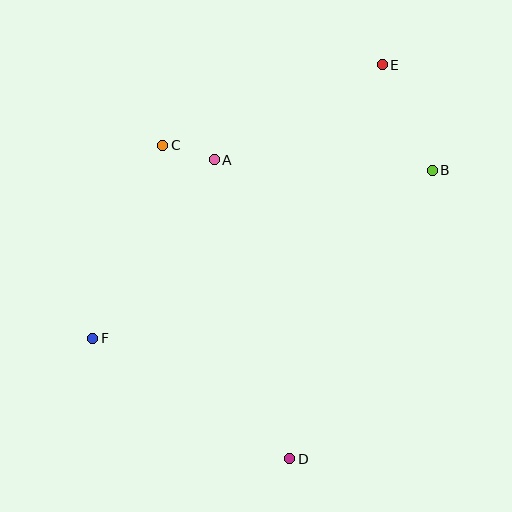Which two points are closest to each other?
Points A and C are closest to each other.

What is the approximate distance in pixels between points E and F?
The distance between E and F is approximately 398 pixels.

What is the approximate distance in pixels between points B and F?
The distance between B and F is approximately 379 pixels.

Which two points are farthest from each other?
Points D and E are farthest from each other.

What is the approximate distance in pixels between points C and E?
The distance between C and E is approximately 234 pixels.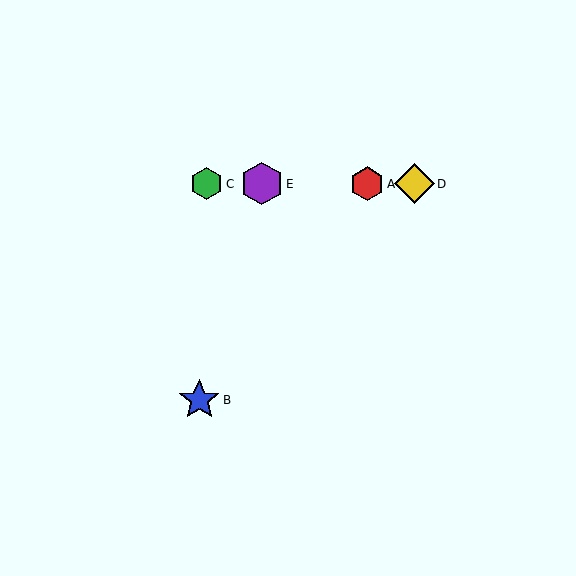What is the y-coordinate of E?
Object E is at y≈184.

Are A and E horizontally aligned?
Yes, both are at y≈184.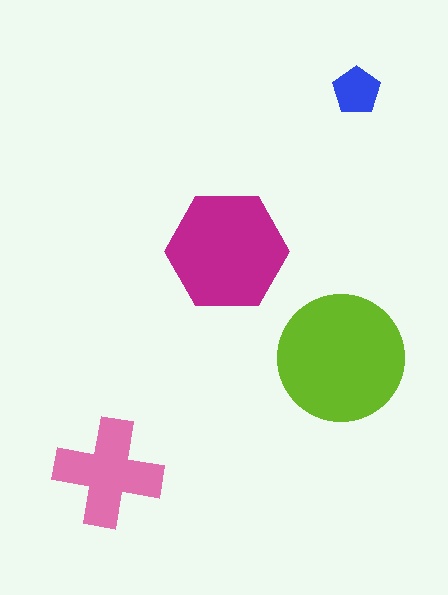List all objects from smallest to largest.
The blue pentagon, the pink cross, the magenta hexagon, the lime circle.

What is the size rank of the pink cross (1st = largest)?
3rd.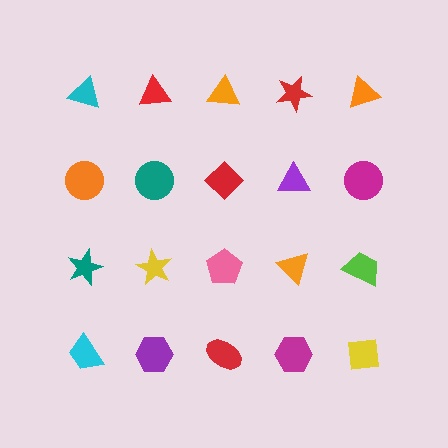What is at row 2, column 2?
A teal circle.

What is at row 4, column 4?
A magenta hexagon.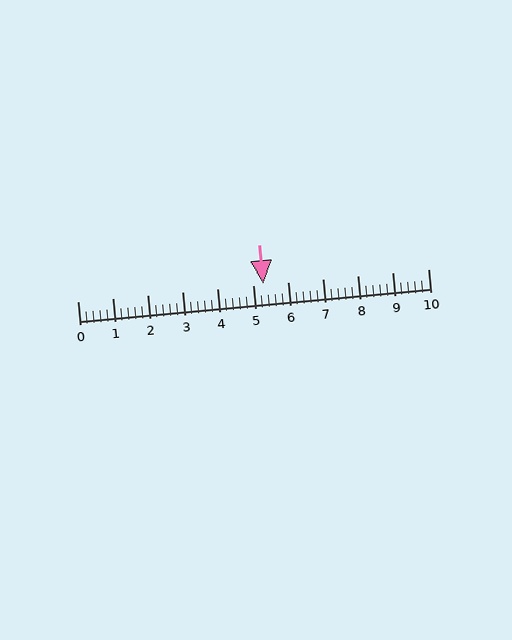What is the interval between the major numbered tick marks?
The major tick marks are spaced 1 units apart.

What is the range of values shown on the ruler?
The ruler shows values from 0 to 10.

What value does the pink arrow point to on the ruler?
The pink arrow points to approximately 5.3.